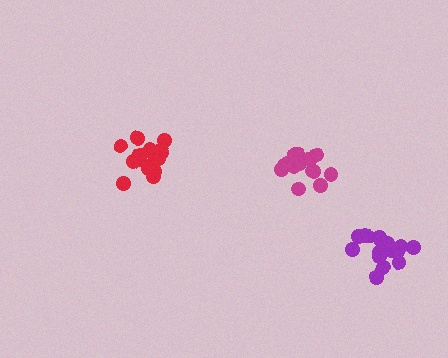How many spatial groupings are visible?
There are 3 spatial groupings.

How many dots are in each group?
Group 1: 18 dots, Group 2: 18 dots, Group 3: 16 dots (52 total).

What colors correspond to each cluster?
The clusters are colored: red, purple, magenta.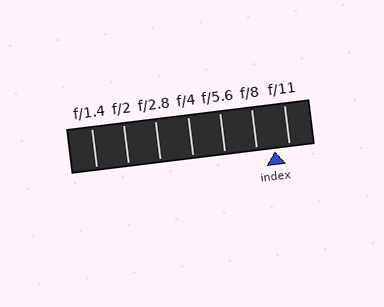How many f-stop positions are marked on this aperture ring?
There are 7 f-stop positions marked.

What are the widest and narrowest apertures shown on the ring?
The widest aperture shown is f/1.4 and the narrowest is f/11.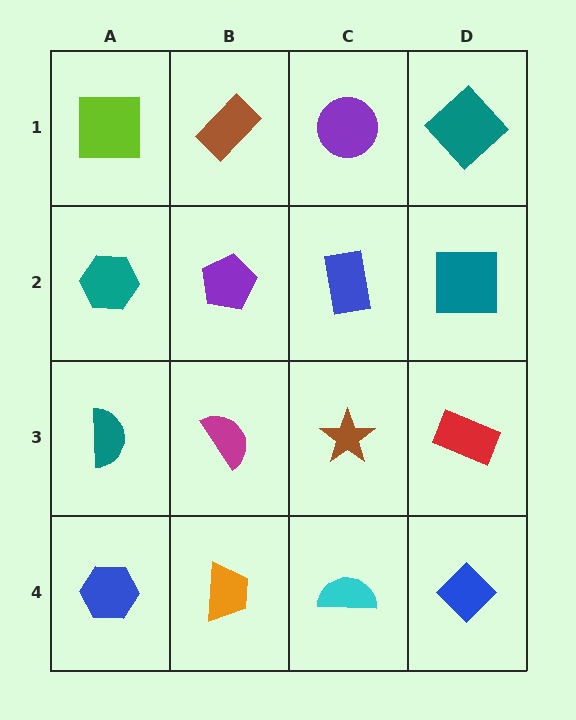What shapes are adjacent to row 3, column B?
A purple pentagon (row 2, column B), an orange trapezoid (row 4, column B), a teal semicircle (row 3, column A), a brown star (row 3, column C).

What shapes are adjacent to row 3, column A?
A teal hexagon (row 2, column A), a blue hexagon (row 4, column A), a magenta semicircle (row 3, column B).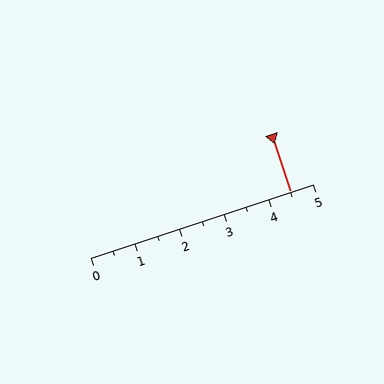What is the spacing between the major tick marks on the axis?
The major ticks are spaced 1 apart.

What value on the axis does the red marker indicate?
The marker indicates approximately 4.5.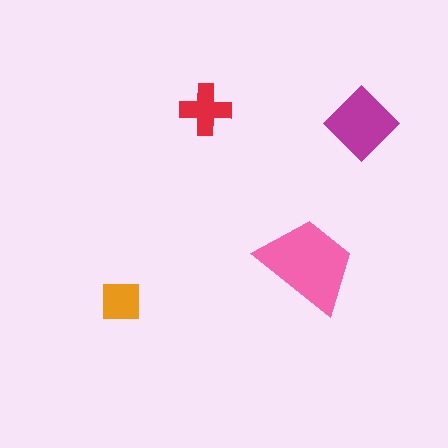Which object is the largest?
The pink trapezoid.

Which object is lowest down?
The orange square is bottommost.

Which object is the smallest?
The orange square.